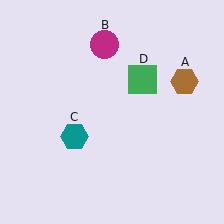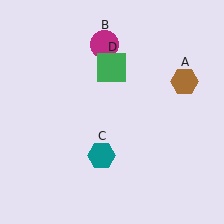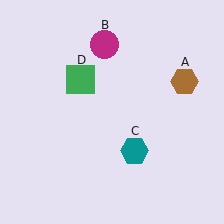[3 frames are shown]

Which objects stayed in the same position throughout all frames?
Brown hexagon (object A) and magenta circle (object B) remained stationary.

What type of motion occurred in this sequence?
The teal hexagon (object C), green square (object D) rotated counterclockwise around the center of the scene.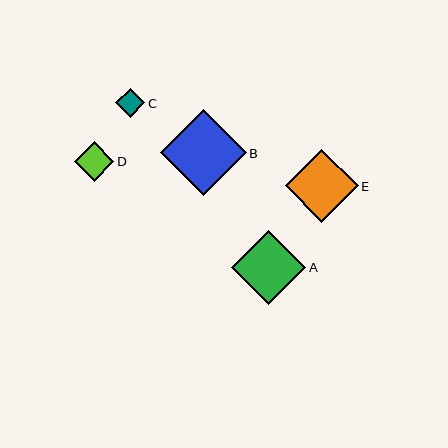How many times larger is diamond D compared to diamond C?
Diamond D is approximately 1.3 times the size of diamond C.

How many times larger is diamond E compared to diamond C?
Diamond E is approximately 2.5 times the size of diamond C.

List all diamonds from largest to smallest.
From largest to smallest: B, A, E, D, C.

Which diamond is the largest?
Diamond B is the largest with a size of approximately 86 pixels.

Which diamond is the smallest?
Diamond C is the smallest with a size of approximately 30 pixels.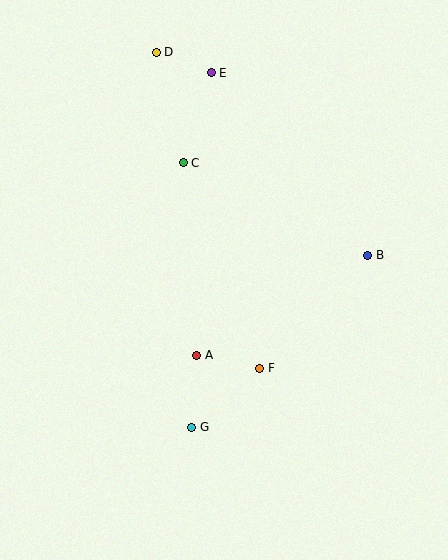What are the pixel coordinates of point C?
Point C is at (183, 163).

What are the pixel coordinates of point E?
Point E is at (211, 73).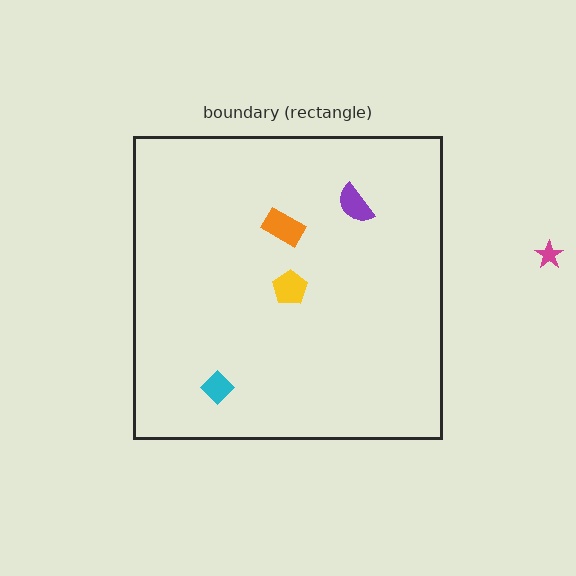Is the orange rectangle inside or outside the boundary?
Inside.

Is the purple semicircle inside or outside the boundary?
Inside.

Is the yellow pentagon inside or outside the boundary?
Inside.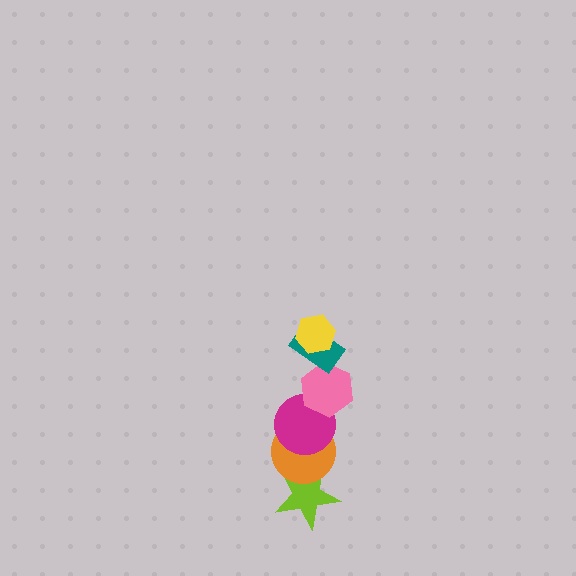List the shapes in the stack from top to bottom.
From top to bottom: the yellow hexagon, the teal rectangle, the pink hexagon, the magenta circle, the orange circle, the lime star.